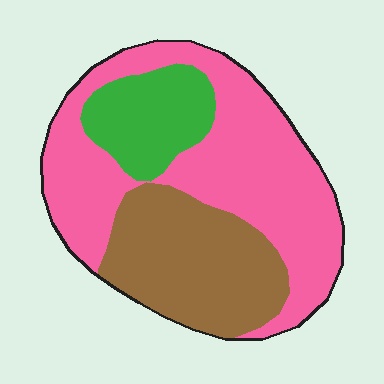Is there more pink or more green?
Pink.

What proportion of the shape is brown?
Brown takes up between a quarter and a half of the shape.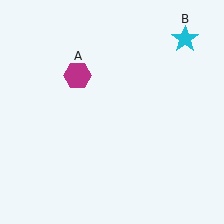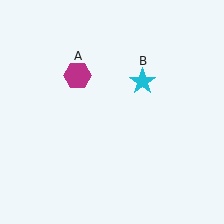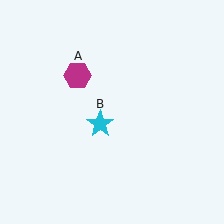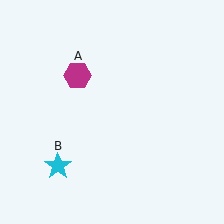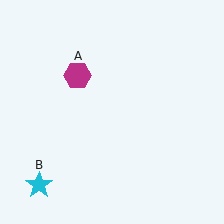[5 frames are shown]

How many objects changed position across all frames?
1 object changed position: cyan star (object B).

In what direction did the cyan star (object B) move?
The cyan star (object B) moved down and to the left.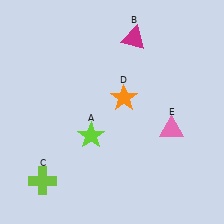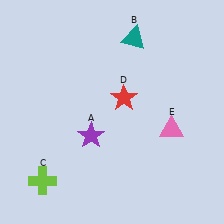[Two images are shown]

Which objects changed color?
A changed from lime to purple. B changed from magenta to teal. D changed from orange to red.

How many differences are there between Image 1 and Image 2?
There are 3 differences between the two images.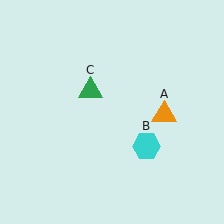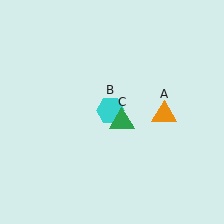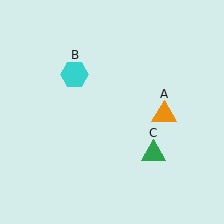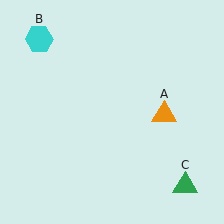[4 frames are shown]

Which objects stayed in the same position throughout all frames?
Orange triangle (object A) remained stationary.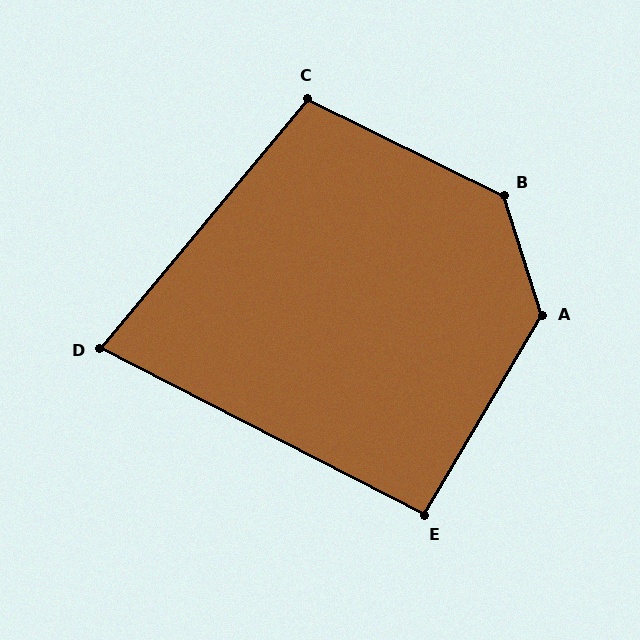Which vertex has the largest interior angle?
B, at approximately 134 degrees.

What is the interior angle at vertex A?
Approximately 132 degrees (obtuse).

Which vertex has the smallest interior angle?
D, at approximately 78 degrees.